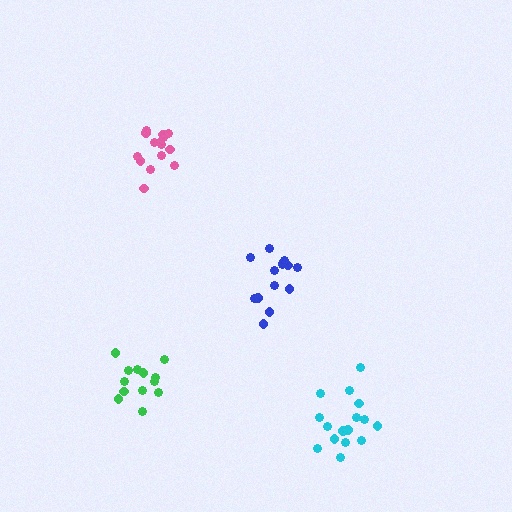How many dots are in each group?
Group 1: 13 dots, Group 2: 15 dots, Group 3: 16 dots, Group 4: 14 dots (58 total).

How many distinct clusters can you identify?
There are 4 distinct clusters.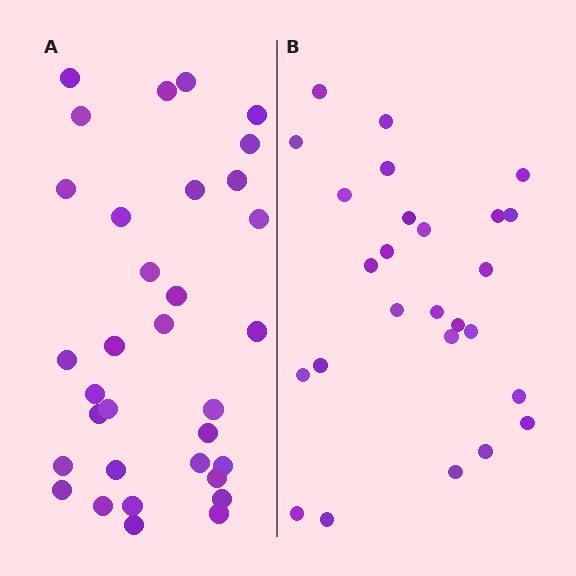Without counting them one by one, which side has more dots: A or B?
Region A (the left region) has more dots.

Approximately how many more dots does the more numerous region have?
Region A has roughly 8 or so more dots than region B.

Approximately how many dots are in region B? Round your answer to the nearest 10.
About 30 dots. (The exact count is 26, which rounds to 30.)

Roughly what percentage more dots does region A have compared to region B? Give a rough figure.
About 25% more.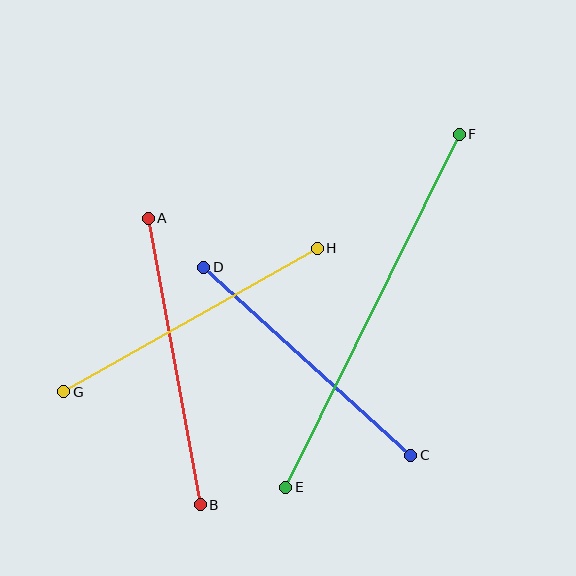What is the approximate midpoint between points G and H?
The midpoint is at approximately (190, 320) pixels.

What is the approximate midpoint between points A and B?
The midpoint is at approximately (174, 362) pixels.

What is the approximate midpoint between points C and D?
The midpoint is at approximately (307, 361) pixels.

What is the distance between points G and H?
The distance is approximately 291 pixels.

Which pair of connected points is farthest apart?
Points E and F are farthest apart.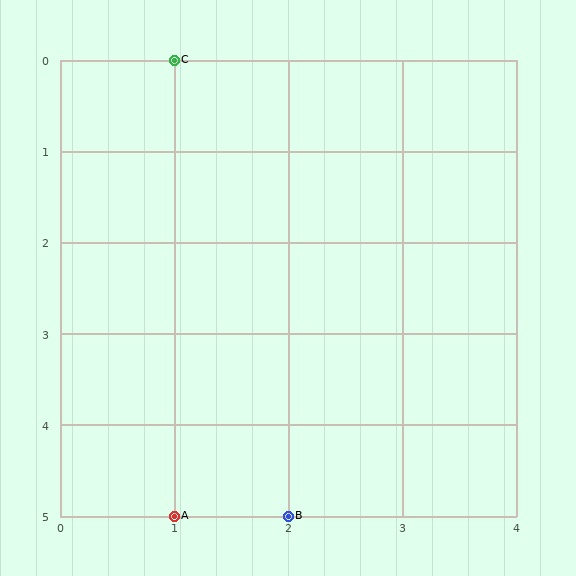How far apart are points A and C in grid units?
Points A and C are 5 rows apart.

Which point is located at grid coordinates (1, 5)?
Point A is at (1, 5).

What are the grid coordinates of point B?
Point B is at grid coordinates (2, 5).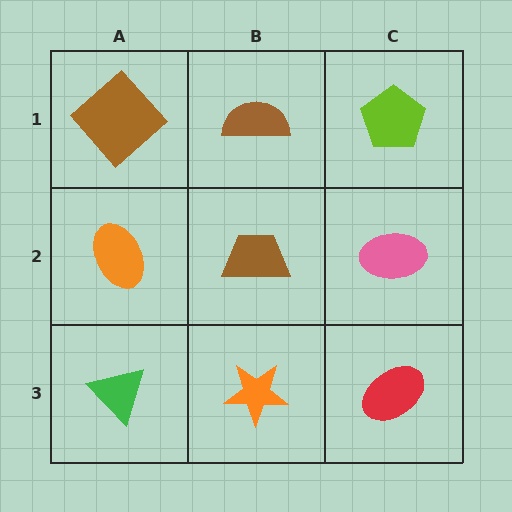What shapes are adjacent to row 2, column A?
A brown diamond (row 1, column A), a green triangle (row 3, column A), a brown trapezoid (row 2, column B).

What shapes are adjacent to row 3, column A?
An orange ellipse (row 2, column A), an orange star (row 3, column B).